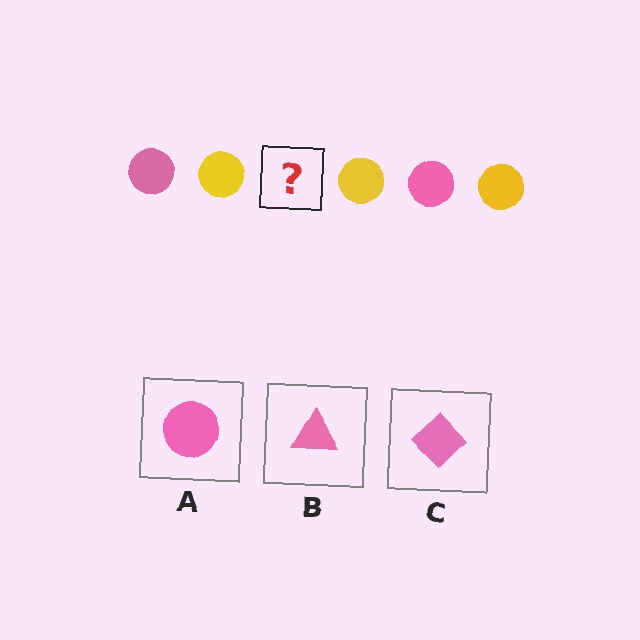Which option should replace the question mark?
Option A.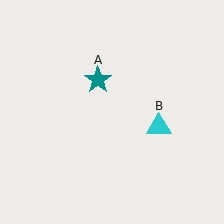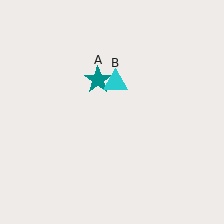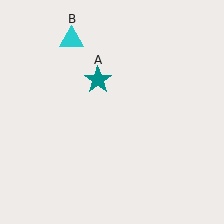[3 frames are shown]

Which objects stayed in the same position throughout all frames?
Teal star (object A) remained stationary.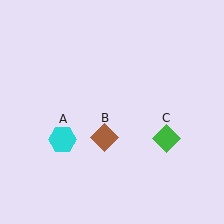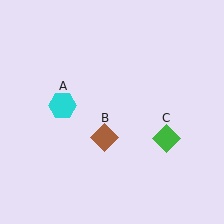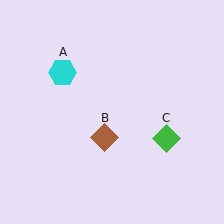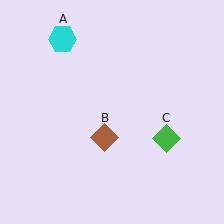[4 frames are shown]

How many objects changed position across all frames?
1 object changed position: cyan hexagon (object A).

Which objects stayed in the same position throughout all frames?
Brown diamond (object B) and green diamond (object C) remained stationary.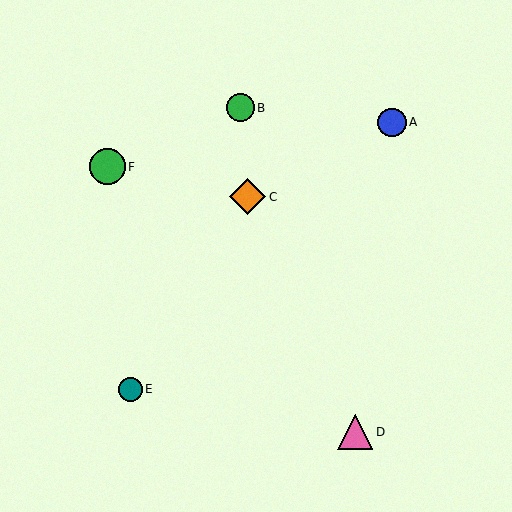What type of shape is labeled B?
Shape B is a green circle.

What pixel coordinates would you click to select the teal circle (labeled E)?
Click at (130, 389) to select the teal circle E.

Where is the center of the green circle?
The center of the green circle is at (240, 108).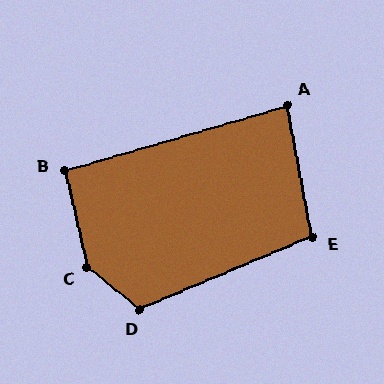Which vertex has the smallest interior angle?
A, at approximately 85 degrees.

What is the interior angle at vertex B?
Approximately 94 degrees (approximately right).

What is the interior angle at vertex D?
Approximately 118 degrees (obtuse).